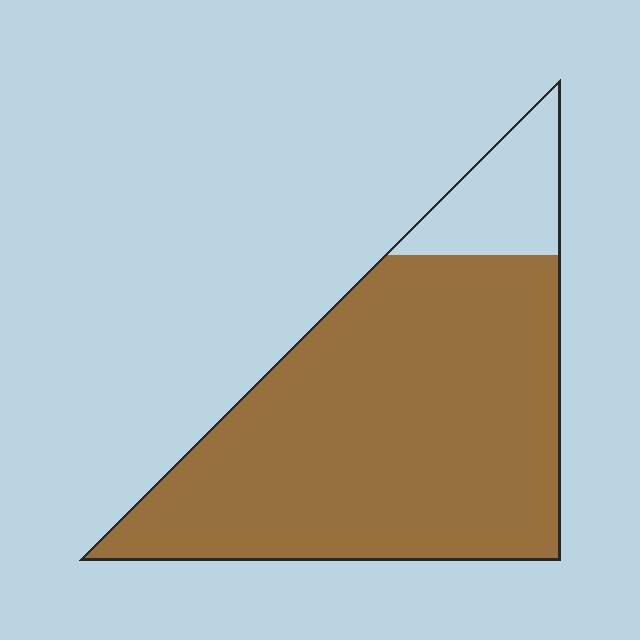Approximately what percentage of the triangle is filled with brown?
Approximately 85%.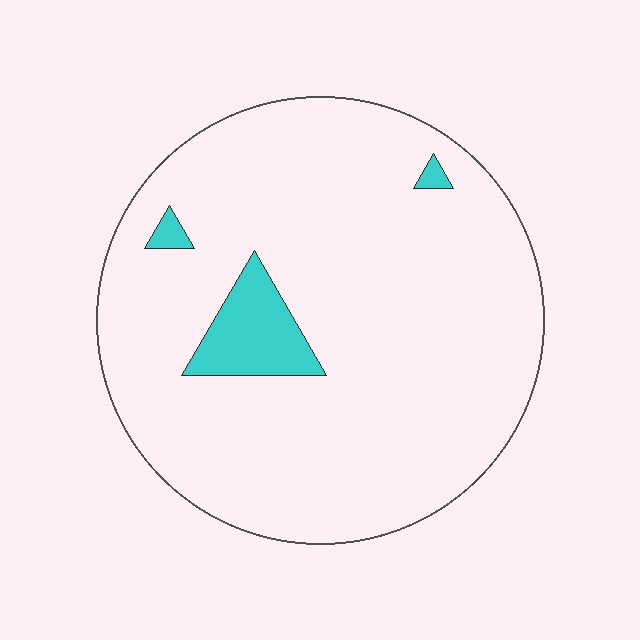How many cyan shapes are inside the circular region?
3.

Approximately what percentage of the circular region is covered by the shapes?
Approximately 5%.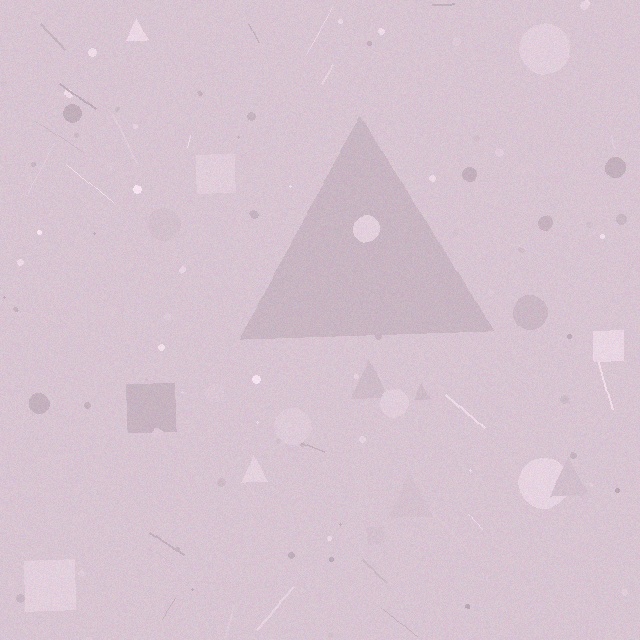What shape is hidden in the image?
A triangle is hidden in the image.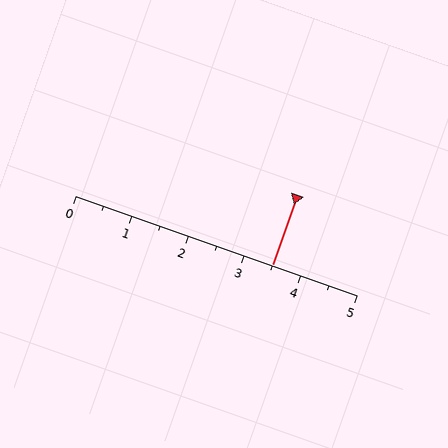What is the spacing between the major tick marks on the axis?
The major ticks are spaced 1 apart.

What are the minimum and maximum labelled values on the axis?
The axis runs from 0 to 5.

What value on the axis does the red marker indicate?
The marker indicates approximately 3.5.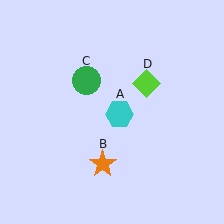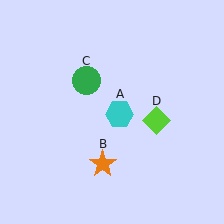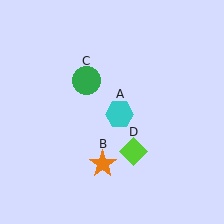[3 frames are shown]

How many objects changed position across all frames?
1 object changed position: lime diamond (object D).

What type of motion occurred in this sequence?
The lime diamond (object D) rotated clockwise around the center of the scene.